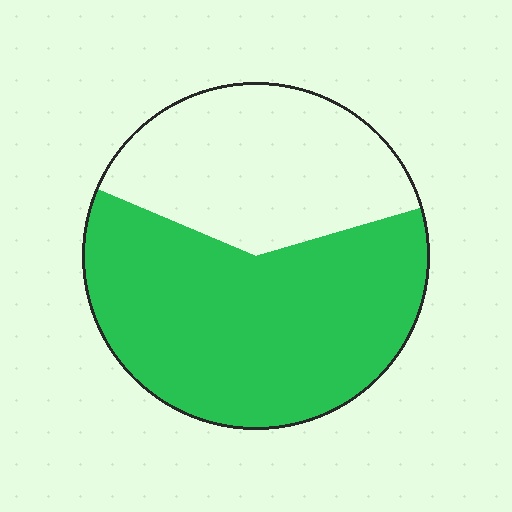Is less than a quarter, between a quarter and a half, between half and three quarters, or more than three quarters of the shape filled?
Between half and three quarters.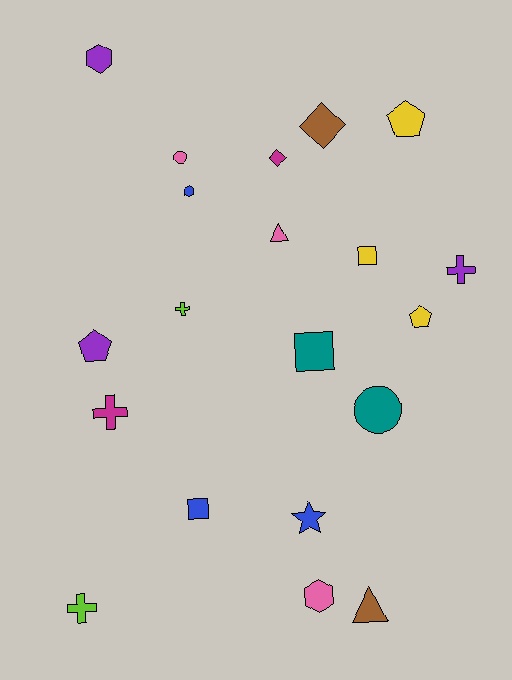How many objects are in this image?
There are 20 objects.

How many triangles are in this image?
There are 2 triangles.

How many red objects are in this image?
There are no red objects.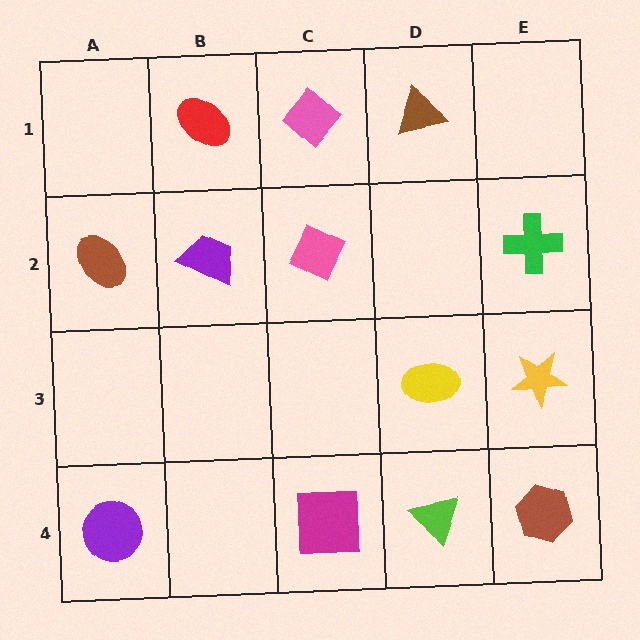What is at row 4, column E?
A brown hexagon.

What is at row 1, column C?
A pink diamond.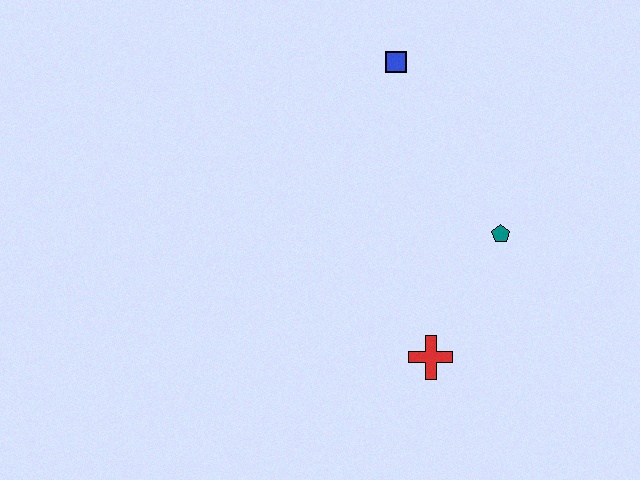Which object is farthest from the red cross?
The blue square is farthest from the red cross.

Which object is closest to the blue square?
The teal pentagon is closest to the blue square.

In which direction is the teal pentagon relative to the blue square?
The teal pentagon is below the blue square.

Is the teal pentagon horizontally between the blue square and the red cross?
No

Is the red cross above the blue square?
No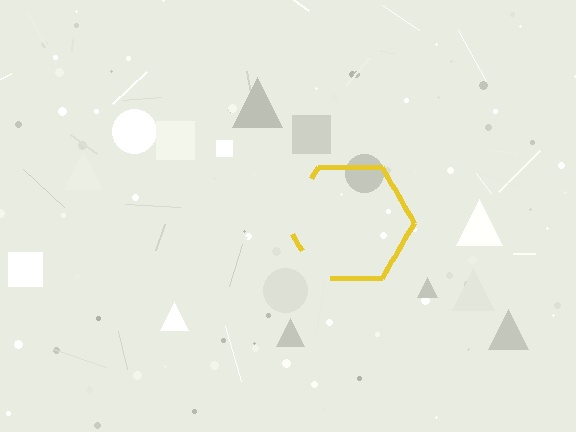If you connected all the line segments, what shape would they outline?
They would outline a hexagon.